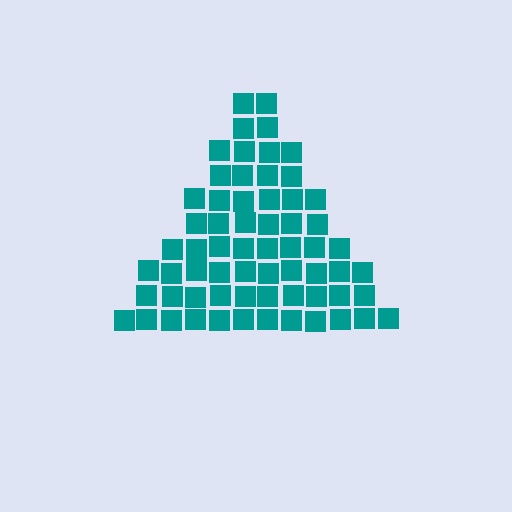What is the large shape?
The large shape is a triangle.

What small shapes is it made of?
It is made of small squares.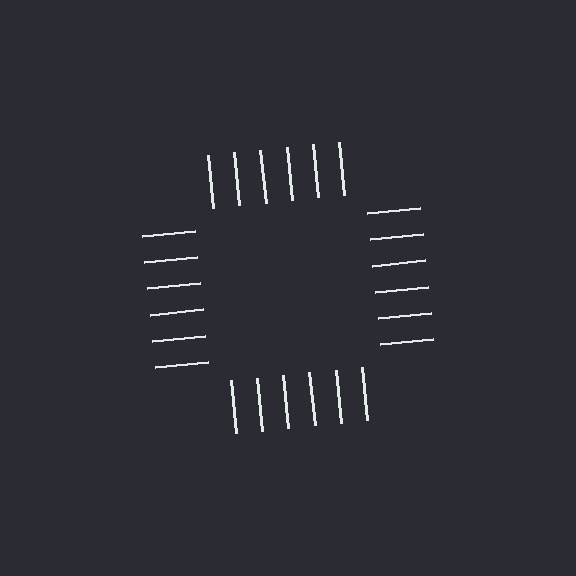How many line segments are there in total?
24 — 6 along each of the 4 edges.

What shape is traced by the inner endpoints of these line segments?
An illusory square — the line segments terminate on its edges but no continuous stroke is drawn.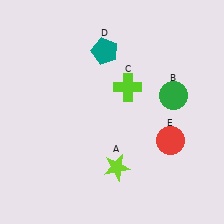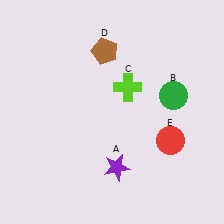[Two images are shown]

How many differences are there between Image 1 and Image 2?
There are 2 differences between the two images.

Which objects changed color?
A changed from lime to purple. D changed from teal to brown.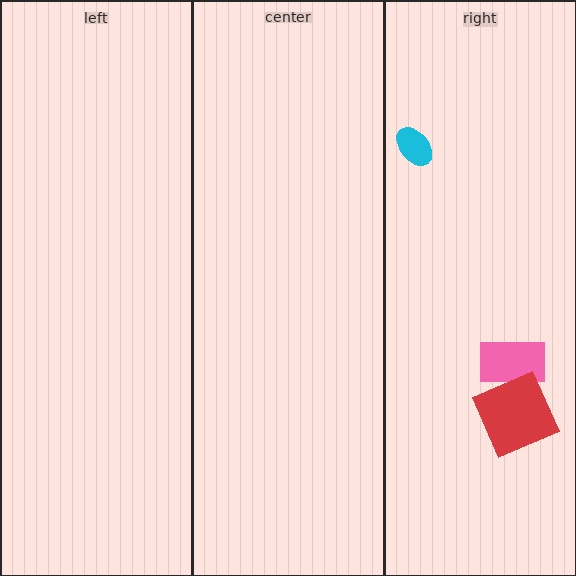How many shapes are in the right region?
3.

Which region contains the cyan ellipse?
The right region.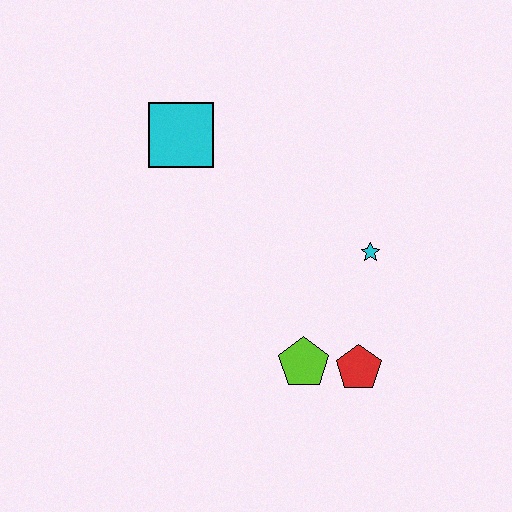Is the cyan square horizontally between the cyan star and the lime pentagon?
No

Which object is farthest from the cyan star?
The cyan square is farthest from the cyan star.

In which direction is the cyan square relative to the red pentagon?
The cyan square is above the red pentagon.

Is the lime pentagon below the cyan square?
Yes